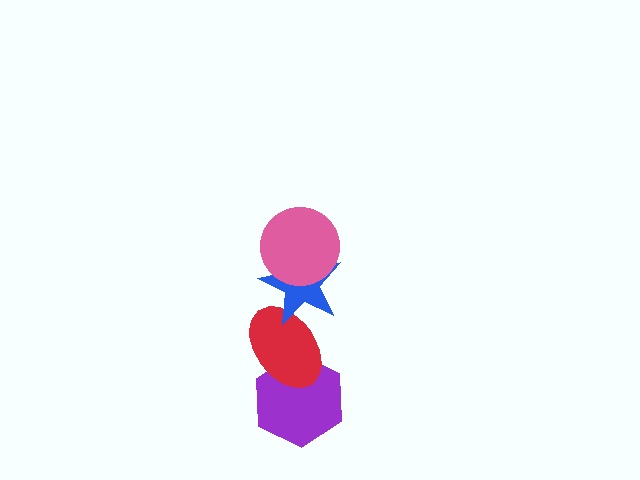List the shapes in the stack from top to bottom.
From top to bottom: the pink circle, the blue star, the red ellipse, the purple hexagon.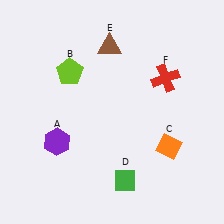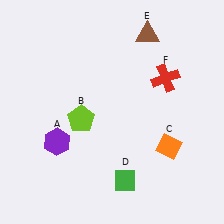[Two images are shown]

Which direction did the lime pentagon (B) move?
The lime pentagon (B) moved down.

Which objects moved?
The objects that moved are: the lime pentagon (B), the brown triangle (E).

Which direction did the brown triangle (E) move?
The brown triangle (E) moved right.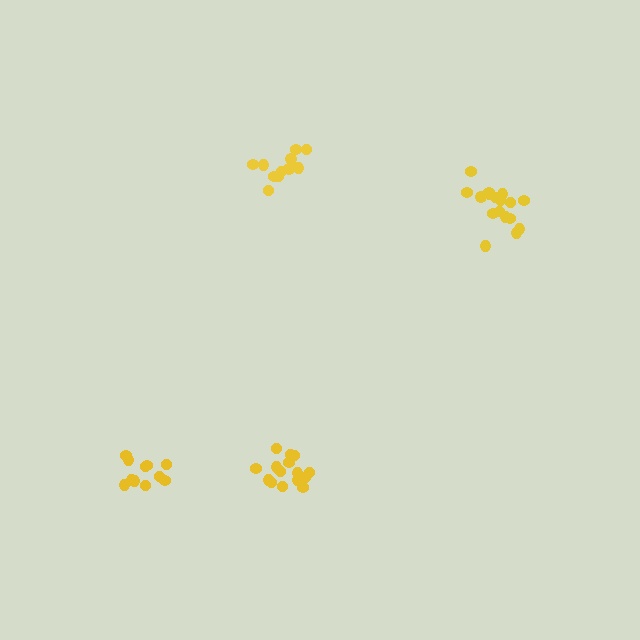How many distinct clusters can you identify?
There are 4 distinct clusters.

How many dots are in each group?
Group 1: 11 dots, Group 2: 12 dots, Group 3: 15 dots, Group 4: 17 dots (55 total).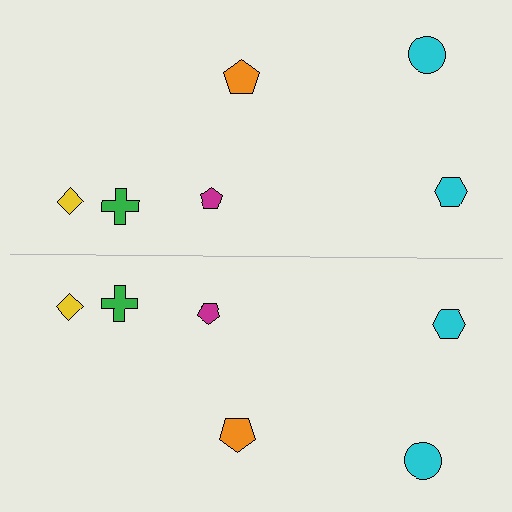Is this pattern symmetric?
Yes, this pattern has bilateral (reflection) symmetry.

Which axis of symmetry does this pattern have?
The pattern has a horizontal axis of symmetry running through the center of the image.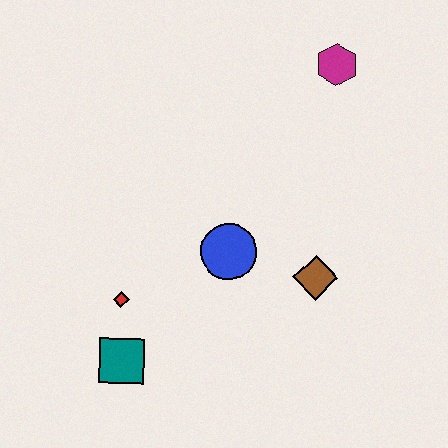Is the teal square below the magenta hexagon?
Yes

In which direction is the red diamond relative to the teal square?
The red diamond is above the teal square.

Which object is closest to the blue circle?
The brown diamond is closest to the blue circle.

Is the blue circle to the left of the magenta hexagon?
Yes